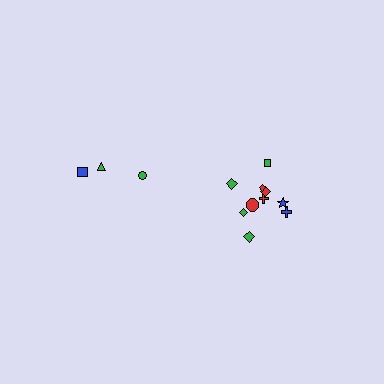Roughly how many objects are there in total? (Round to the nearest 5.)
Roughly 15 objects in total.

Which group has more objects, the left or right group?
The right group.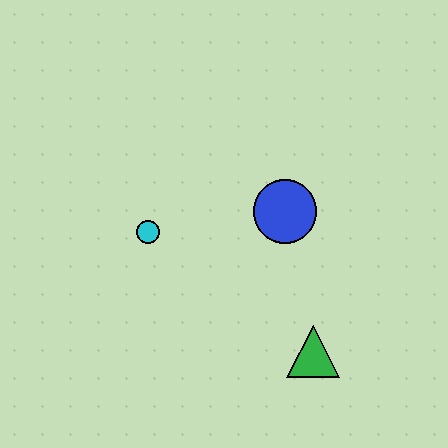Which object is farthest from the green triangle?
The cyan circle is farthest from the green triangle.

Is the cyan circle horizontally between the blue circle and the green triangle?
No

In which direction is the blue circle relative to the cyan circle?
The blue circle is to the right of the cyan circle.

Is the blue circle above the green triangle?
Yes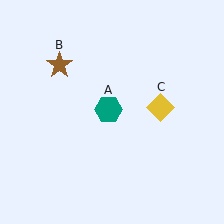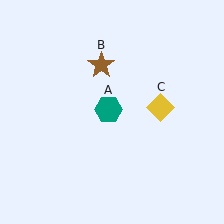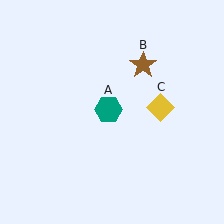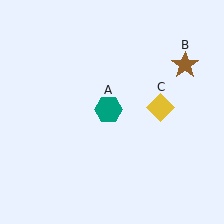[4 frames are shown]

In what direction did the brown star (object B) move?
The brown star (object B) moved right.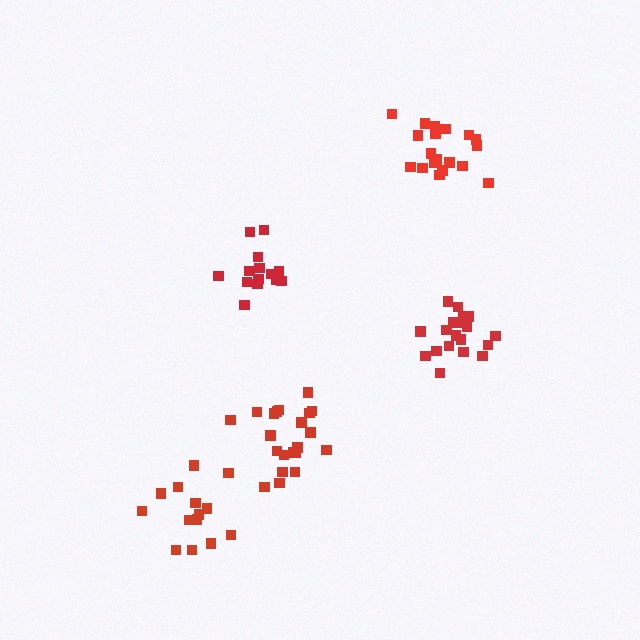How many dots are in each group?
Group 1: 14 dots, Group 2: 20 dots, Group 3: 20 dots, Group 4: 19 dots, Group 5: 15 dots (88 total).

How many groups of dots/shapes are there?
There are 5 groups.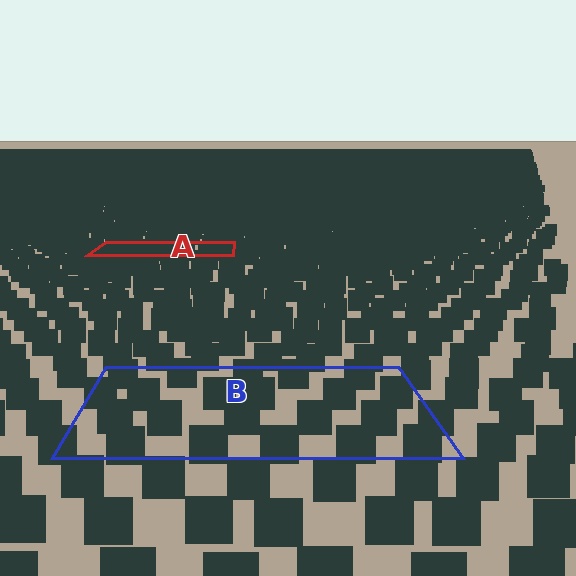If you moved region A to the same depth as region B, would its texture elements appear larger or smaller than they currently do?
They would appear larger. At a closer depth, the same texture elements are projected at a bigger on-screen size.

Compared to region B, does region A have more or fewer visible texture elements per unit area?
Region A has more texture elements per unit area — they are packed more densely because it is farther away.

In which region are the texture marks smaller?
The texture marks are smaller in region A, because it is farther away.